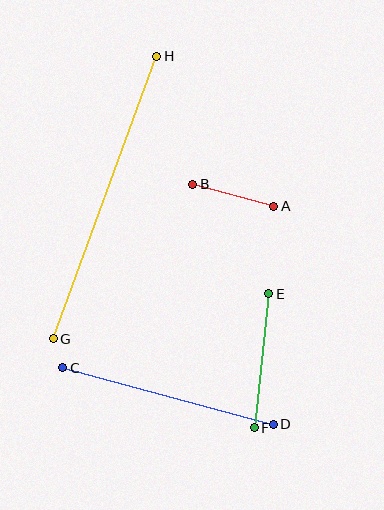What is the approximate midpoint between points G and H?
The midpoint is at approximately (105, 198) pixels.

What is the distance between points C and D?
The distance is approximately 218 pixels.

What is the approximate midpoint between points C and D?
The midpoint is at approximately (168, 396) pixels.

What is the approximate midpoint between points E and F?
The midpoint is at approximately (261, 361) pixels.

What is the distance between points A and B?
The distance is approximately 84 pixels.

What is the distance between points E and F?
The distance is approximately 135 pixels.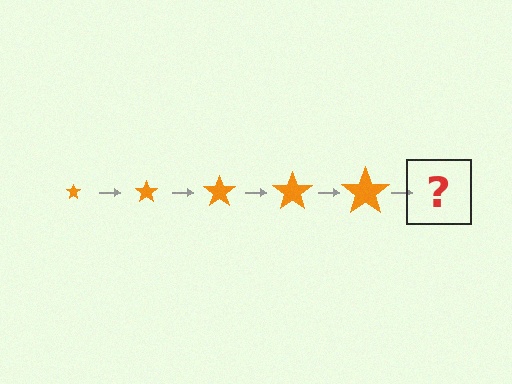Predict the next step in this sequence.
The next step is an orange star, larger than the previous one.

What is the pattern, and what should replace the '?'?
The pattern is that the star gets progressively larger each step. The '?' should be an orange star, larger than the previous one.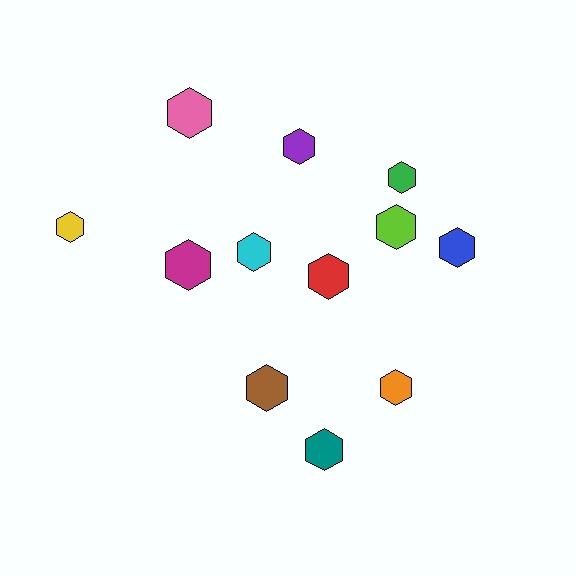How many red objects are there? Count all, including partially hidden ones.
There is 1 red object.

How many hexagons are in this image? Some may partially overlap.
There are 12 hexagons.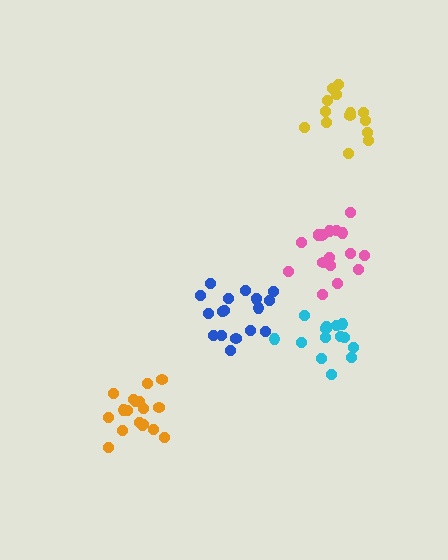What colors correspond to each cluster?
The clusters are colored: orange, pink, blue, cyan, yellow.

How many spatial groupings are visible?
There are 5 spatial groupings.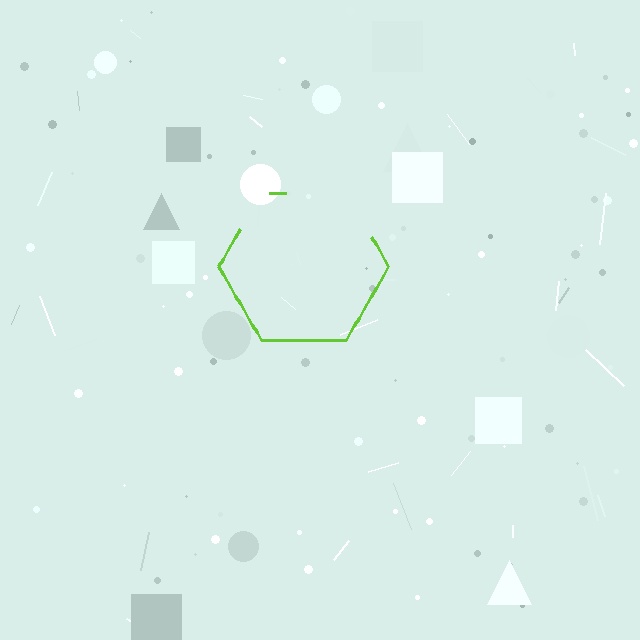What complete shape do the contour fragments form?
The contour fragments form a hexagon.